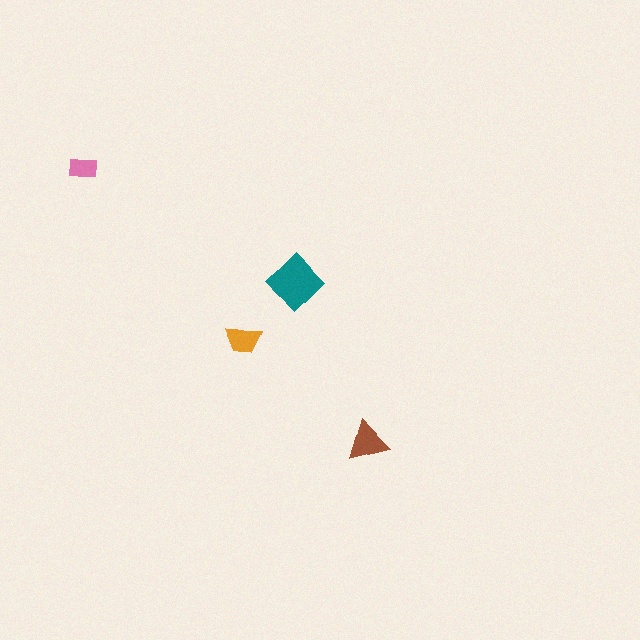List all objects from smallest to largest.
The pink rectangle, the orange trapezoid, the brown triangle, the teal diamond.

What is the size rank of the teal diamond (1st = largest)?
1st.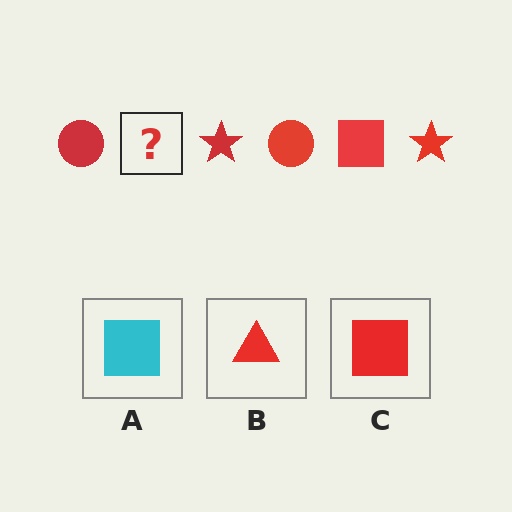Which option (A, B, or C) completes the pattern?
C.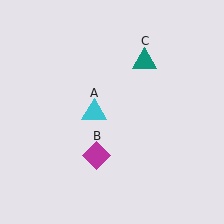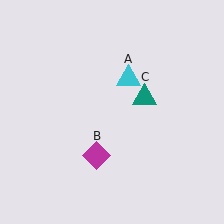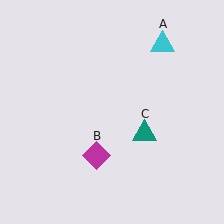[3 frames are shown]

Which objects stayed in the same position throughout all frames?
Magenta diamond (object B) remained stationary.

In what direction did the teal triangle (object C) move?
The teal triangle (object C) moved down.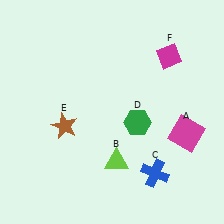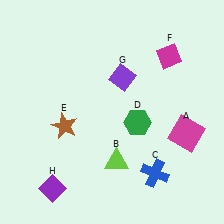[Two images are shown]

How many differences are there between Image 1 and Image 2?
There are 2 differences between the two images.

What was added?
A purple diamond (G), a purple diamond (H) were added in Image 2.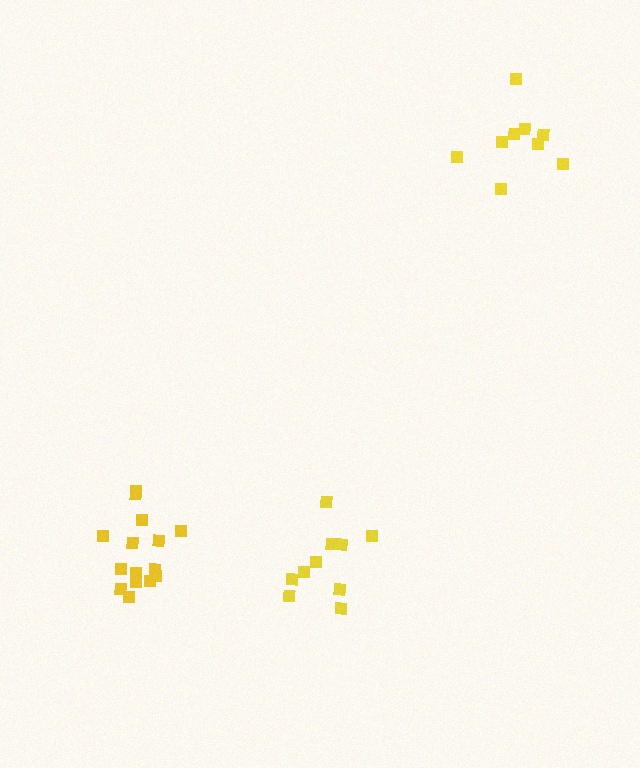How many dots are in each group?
Group 1: 10 dots, Group 2: 9 dots, Group 3: 15 dots (34 total).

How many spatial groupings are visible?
There are 3 spatial groupings.